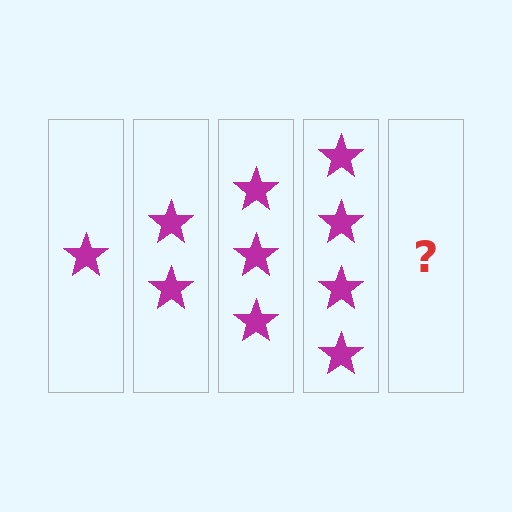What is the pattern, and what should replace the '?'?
The pattern is that each step adds one more star. The '?' should be 5 stars.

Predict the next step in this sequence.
The next step is 5 stars.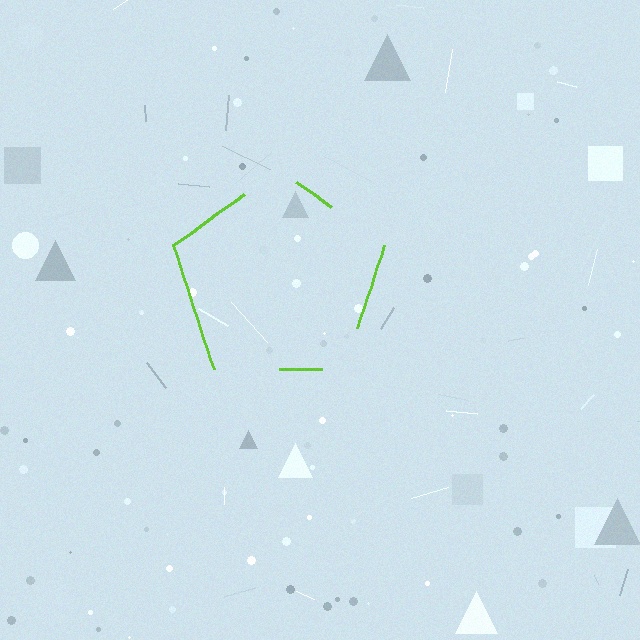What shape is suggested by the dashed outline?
The dashed outline suggests a pentagon.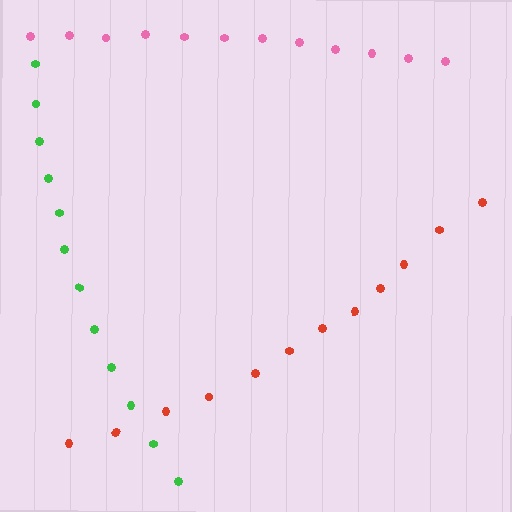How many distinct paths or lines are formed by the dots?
There are 3 distinct paths.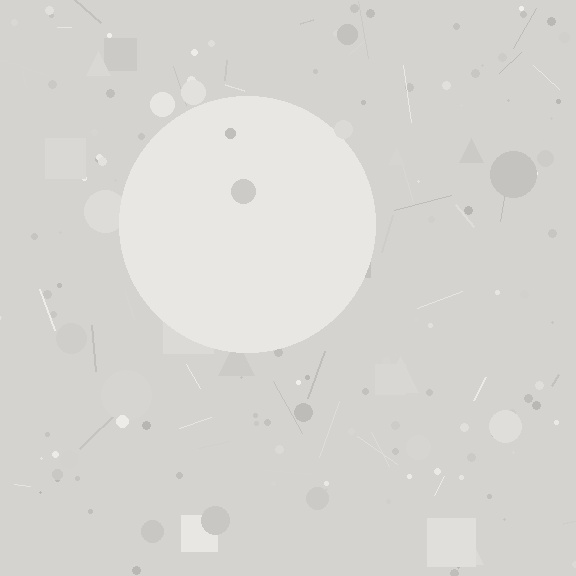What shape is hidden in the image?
A circle is hidden in the image.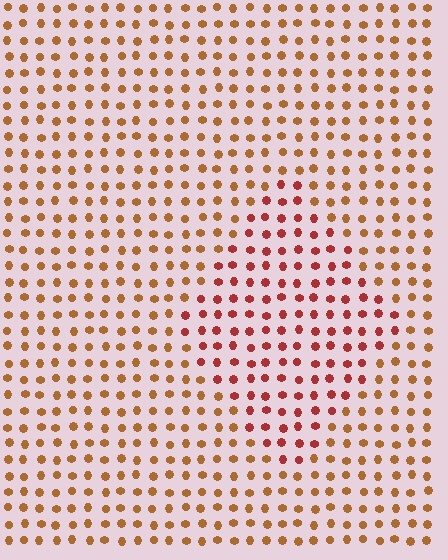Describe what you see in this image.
The image is filled with small brown elements in a uniform arrangement. A diamond-shaped region is visible where the elements are tinted to a slightly different hue, forming a subtle color boundary.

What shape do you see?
I see a diamond.